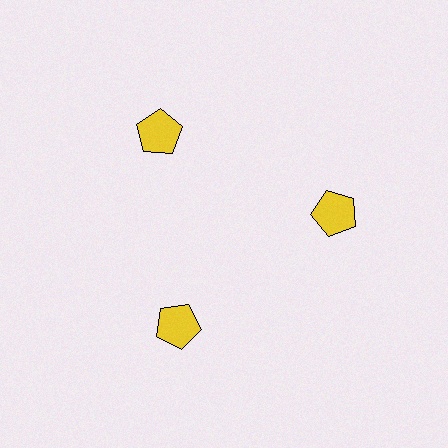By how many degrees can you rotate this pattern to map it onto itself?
The pattern maps onto itself every 120 degrees of rotation.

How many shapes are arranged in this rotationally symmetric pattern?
There are 3 shapes, arranged in 3 groups of 1.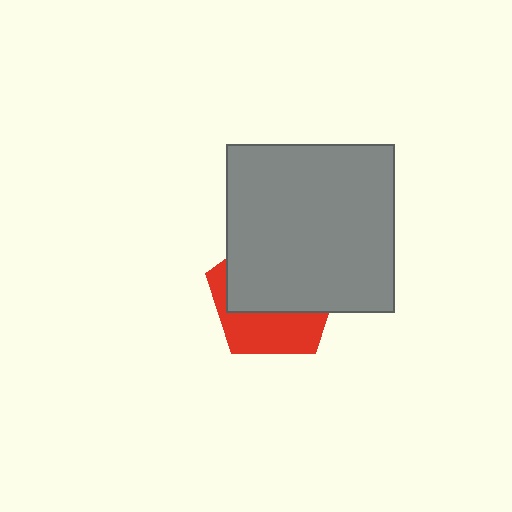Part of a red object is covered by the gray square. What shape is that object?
It is a pentagon.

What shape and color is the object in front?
The object in front is a gray square.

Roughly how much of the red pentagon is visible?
A small part of it is visible (roughly 38%).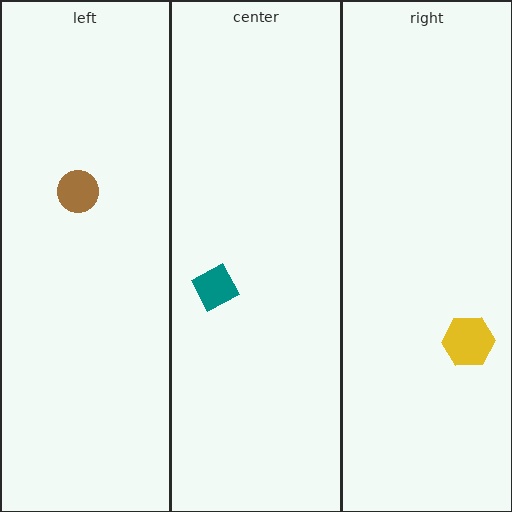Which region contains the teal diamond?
The center region.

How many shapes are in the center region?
1.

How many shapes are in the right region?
1.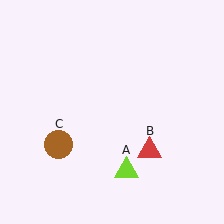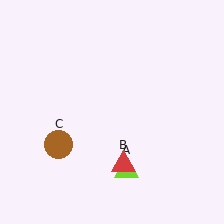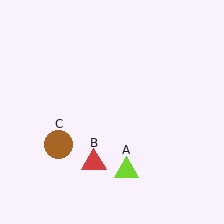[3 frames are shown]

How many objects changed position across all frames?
1 object changed position: red triangle (object B).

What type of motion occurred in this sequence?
The red triangle (object B) rotated clockwise around the center of the scene.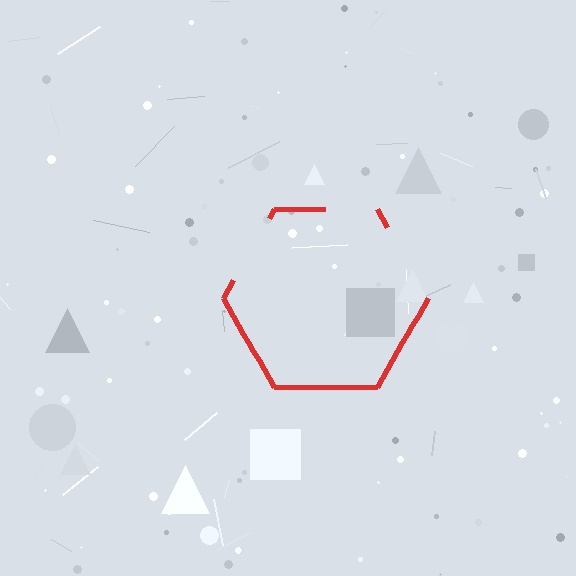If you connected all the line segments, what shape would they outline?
They would outline a hexagon.